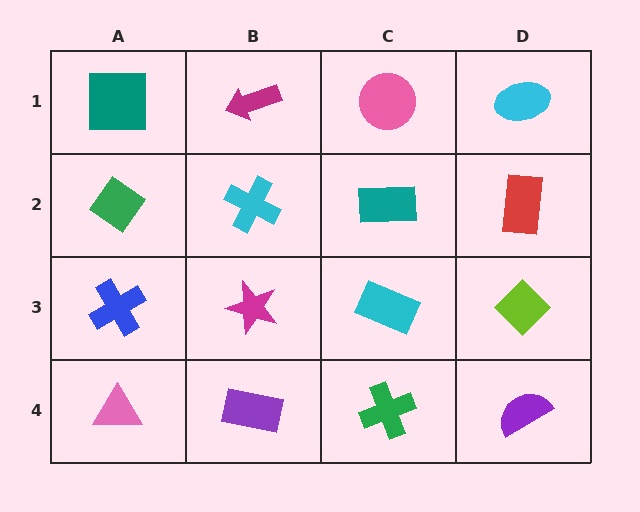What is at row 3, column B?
A magenta star.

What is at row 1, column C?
A pink circle.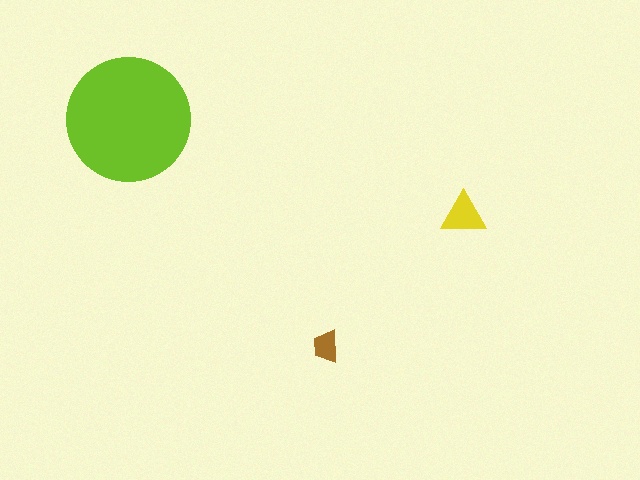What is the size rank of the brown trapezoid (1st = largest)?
3rd.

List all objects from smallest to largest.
The brown trapezoid, the yellow triangle, the lime circle.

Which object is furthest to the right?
The yellow triangle is rightmost.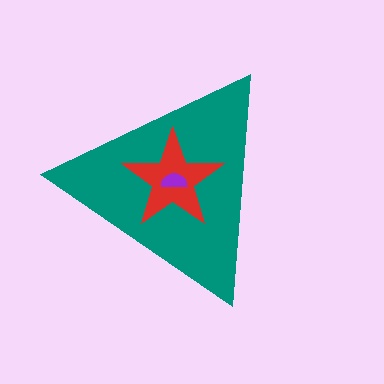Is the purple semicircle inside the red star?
Yes.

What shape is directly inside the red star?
The purple semicircle.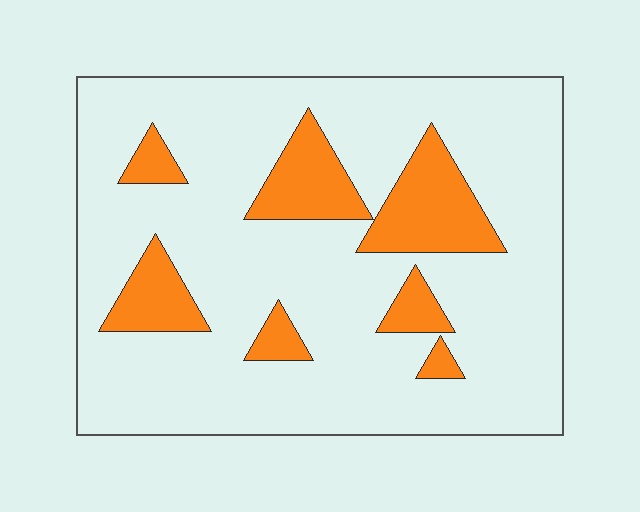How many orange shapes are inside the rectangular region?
7.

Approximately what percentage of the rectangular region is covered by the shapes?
Approximately 20%.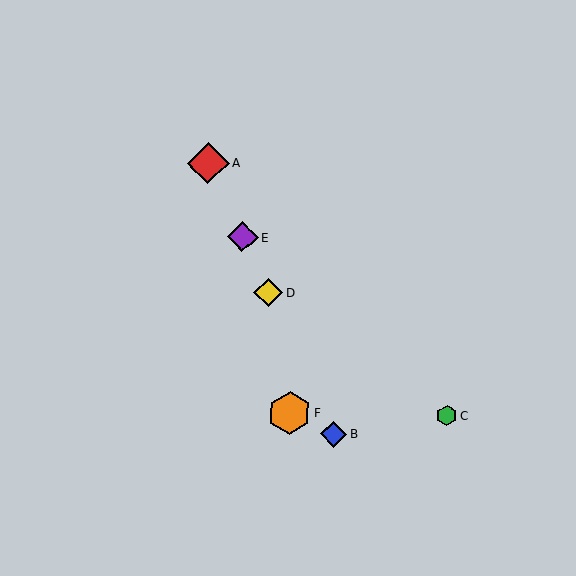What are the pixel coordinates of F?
Object F is at (290, 413).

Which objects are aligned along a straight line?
Objects A, B, D, E are aligned along a straight line.